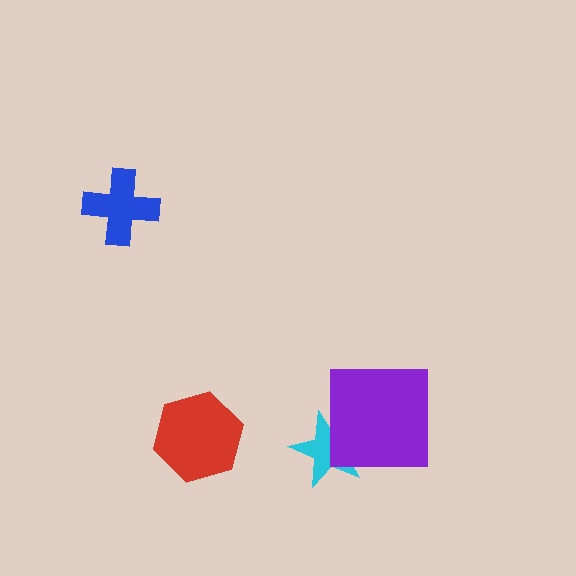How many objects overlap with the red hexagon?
0 objects overlap with the red hexagon.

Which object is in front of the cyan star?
The purple square is in front of the cyan star.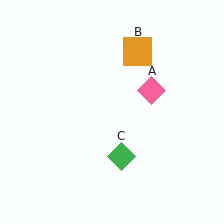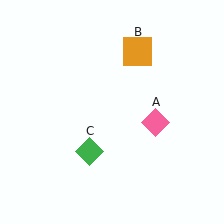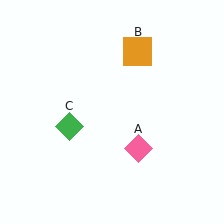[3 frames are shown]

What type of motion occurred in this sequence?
The pink diamond (object A), green diamond (object C) rotated clockwise around the center of the scene.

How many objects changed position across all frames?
2 objects changed position: pink diamond (object A), green diamond (object C).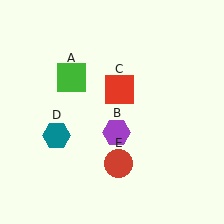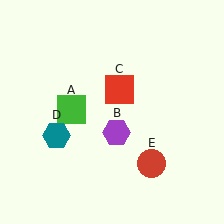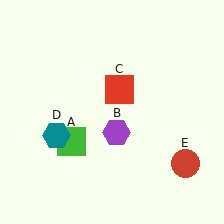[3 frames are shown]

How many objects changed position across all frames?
2 objects changed position: green square (object A), red circle (object E).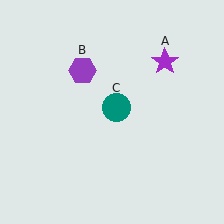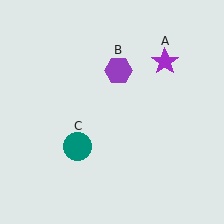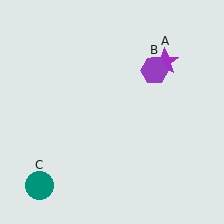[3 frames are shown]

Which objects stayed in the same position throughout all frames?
Purple star (object A) remained stationary.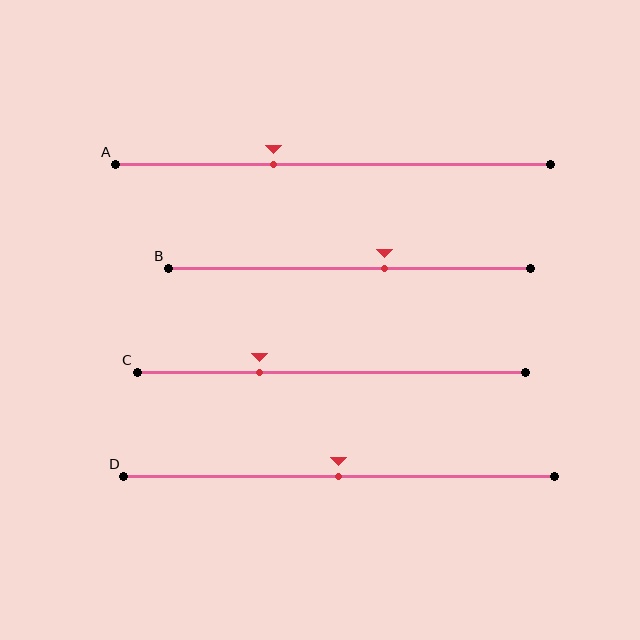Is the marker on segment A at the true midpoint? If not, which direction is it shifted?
No, the marker on segment A is shifted to the left by about 14% of the segment length.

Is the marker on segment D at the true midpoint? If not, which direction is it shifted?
Yes, the marker on segment D is at the true midpoint.